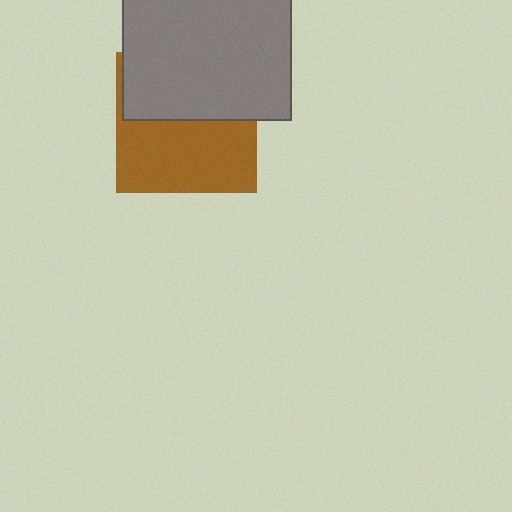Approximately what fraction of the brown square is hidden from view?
Roughly 47% of the brown square is hidden behind the gray square.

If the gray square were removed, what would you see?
You would see the complete brown square.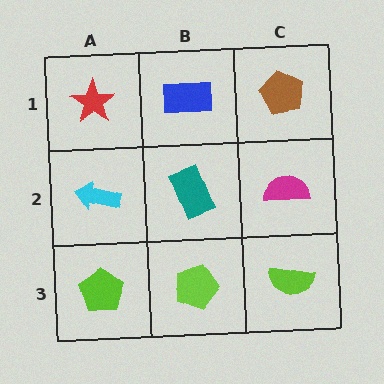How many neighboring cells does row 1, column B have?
3.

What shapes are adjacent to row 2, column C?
A brown pentagon (row 1, column C), a lime semicircle (row 3, column C), a teal rectangle (row 2, column B).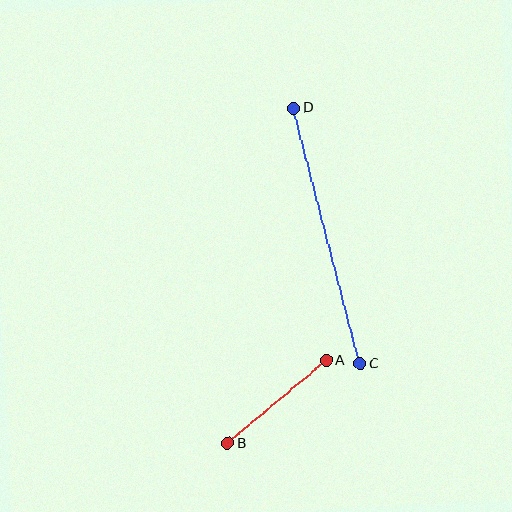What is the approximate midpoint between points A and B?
The midpoint is at approximately (277, 402) pixels.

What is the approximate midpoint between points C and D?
The midpoint is at approximately (327, 236) pixels.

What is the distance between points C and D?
The distance is approximately 264 pixels.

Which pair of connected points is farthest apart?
Points C and D are farthest apart.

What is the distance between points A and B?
The distance is approximately 129 pixels.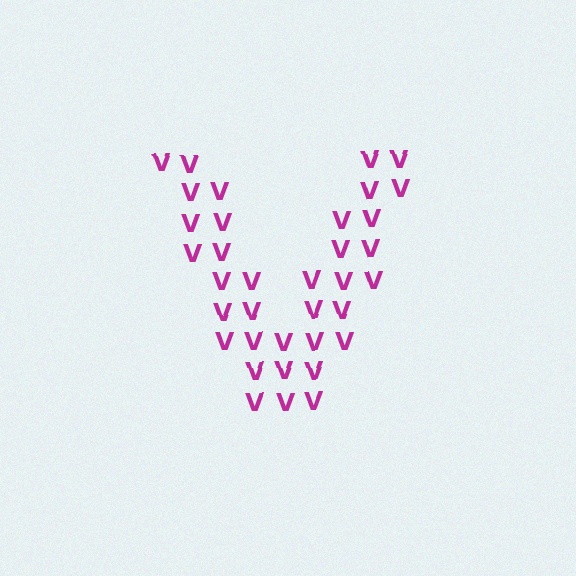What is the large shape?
The large shape is the letter V.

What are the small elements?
The small elements are letter V's.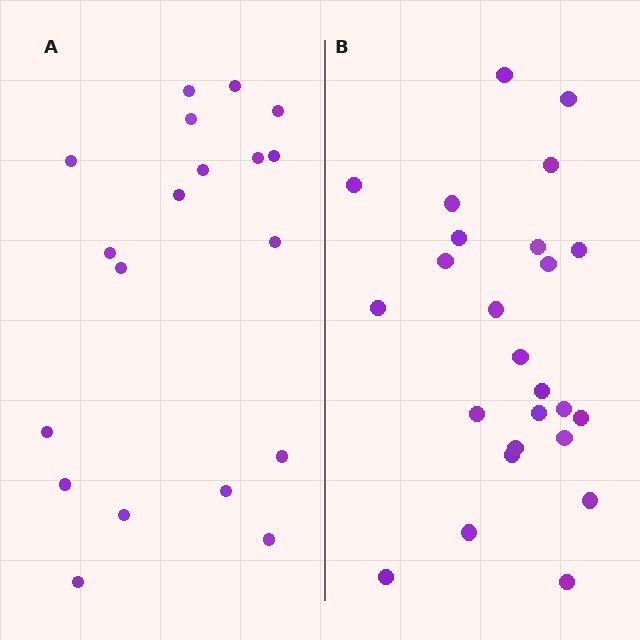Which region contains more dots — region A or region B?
Region B (the right region) has more dots.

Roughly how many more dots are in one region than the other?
Region B has about 6 more dots than region A.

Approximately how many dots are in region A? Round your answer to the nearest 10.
About 20 dots. (The exact count is 19, which rounds to 20.)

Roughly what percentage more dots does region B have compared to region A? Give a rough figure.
About 30% more.